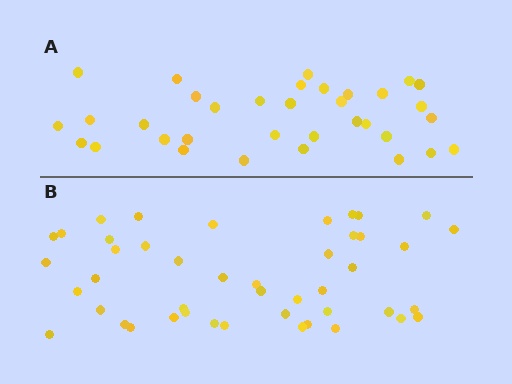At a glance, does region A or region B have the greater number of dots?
Region B (the bottom region) has more dots.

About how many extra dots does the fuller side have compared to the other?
Region B has roughly 12 or so more dots than region A.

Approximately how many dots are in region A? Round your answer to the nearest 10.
About 30 dots. (The exact count is 34, which rounds to 30.)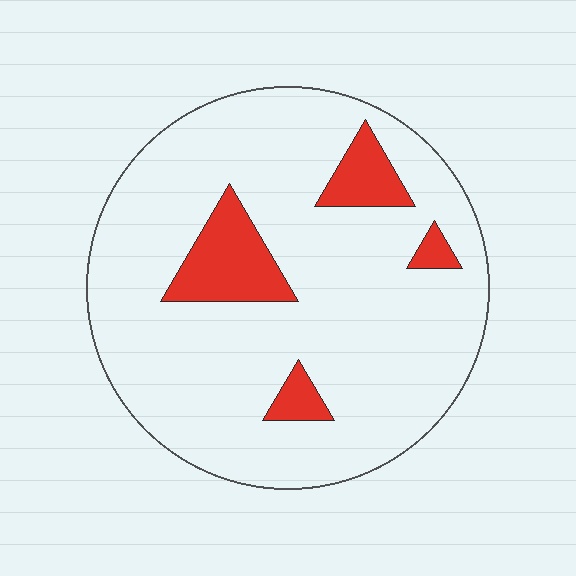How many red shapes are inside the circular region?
4.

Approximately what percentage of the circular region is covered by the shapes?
Approximately 15%.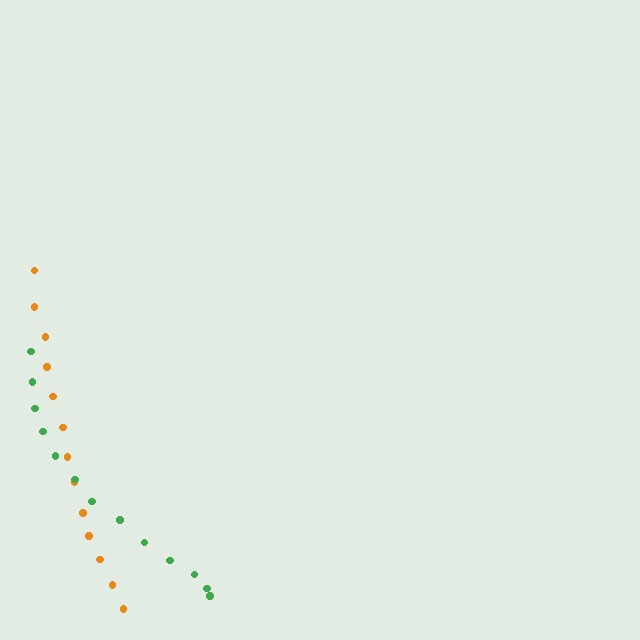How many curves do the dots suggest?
There are 2 distinct paths.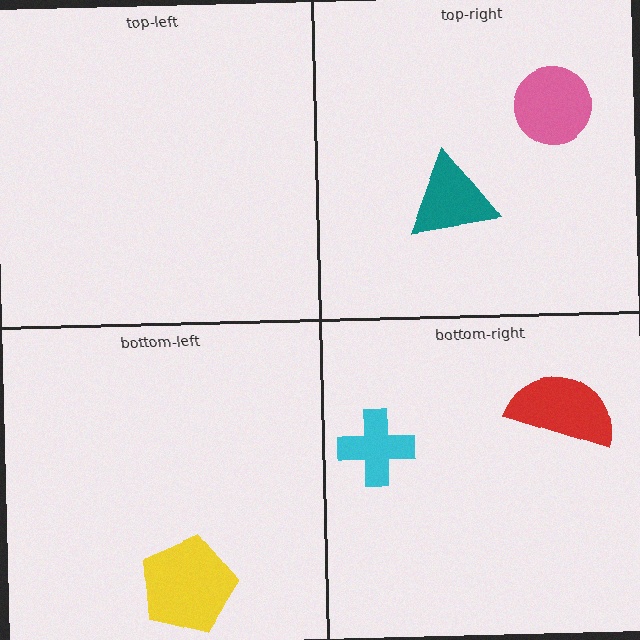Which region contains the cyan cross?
The bottom-right region.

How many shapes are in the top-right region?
2.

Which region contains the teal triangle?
The top-right region.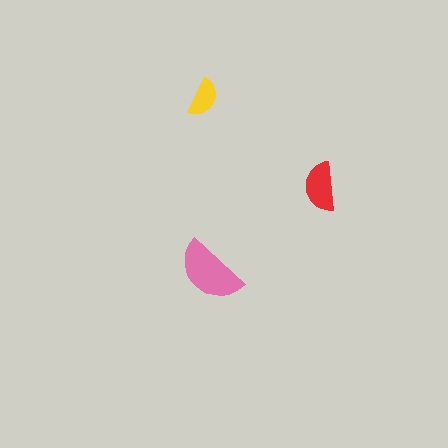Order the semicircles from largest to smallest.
the pink one, the red one, the yellow one.